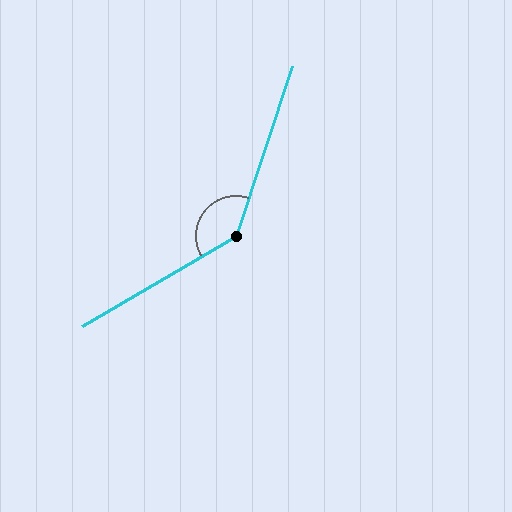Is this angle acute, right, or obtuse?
It is obtuse.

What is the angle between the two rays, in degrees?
Approximately 139 degrees.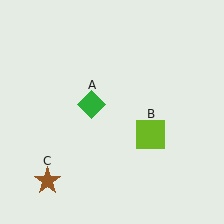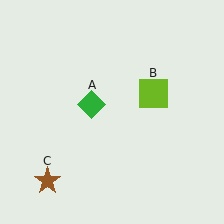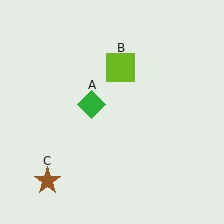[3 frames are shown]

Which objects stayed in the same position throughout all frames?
Green diamond (object A) and brown star (object C) remained stationary.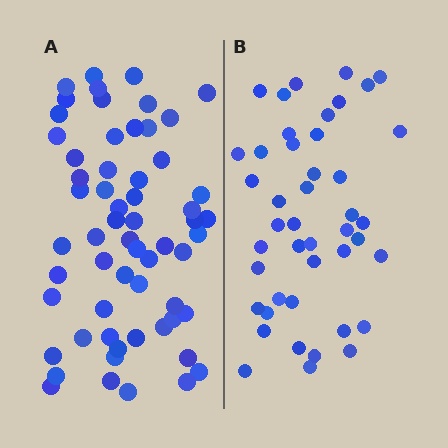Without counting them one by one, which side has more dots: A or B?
Region A (the left region) has more dots.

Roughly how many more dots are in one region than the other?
Region A has approximately 15 more dots than region B.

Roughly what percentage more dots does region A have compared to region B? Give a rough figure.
About 35% more.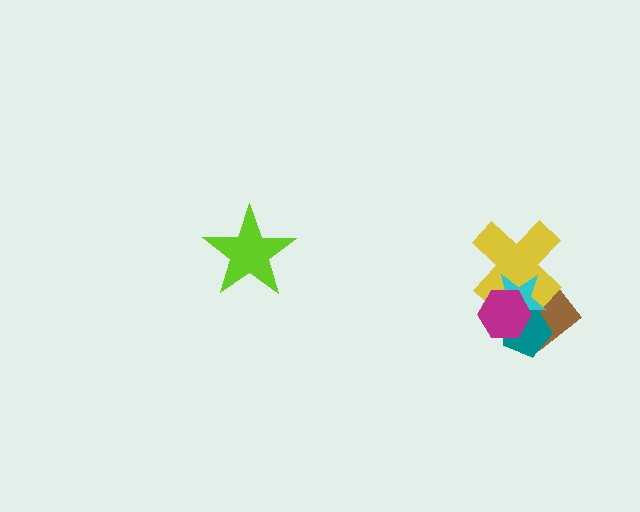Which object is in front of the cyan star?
The magenta hexagon is in front of the cyan star.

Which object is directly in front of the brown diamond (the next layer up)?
The yellow cross is directly in front of the brown diamond.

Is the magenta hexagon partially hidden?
No, no other shape covers it.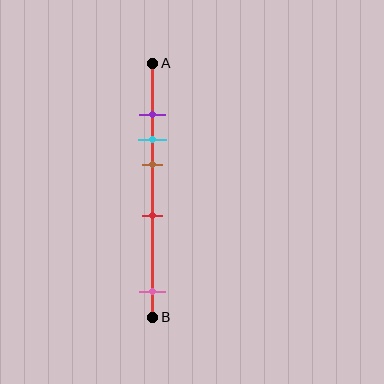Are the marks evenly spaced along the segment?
No, the marks are not evenly spaced.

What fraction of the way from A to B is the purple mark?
The purple mark is approximately 20% (0.2) of the way from A to B.